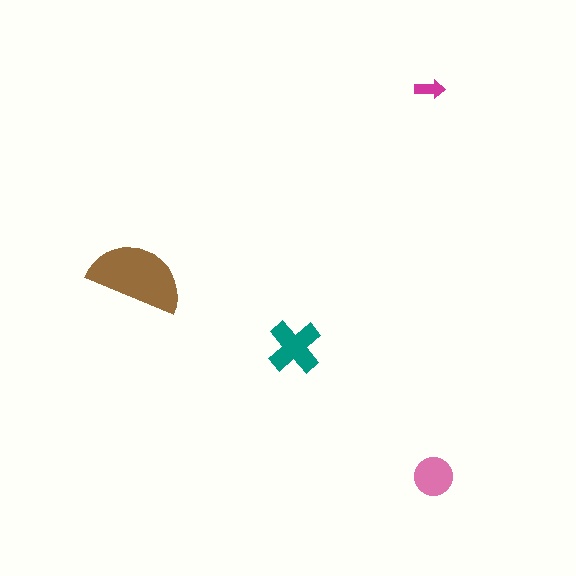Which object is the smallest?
The magenta arrow.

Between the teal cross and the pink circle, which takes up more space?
The teal cross.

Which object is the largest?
The brown semicircle.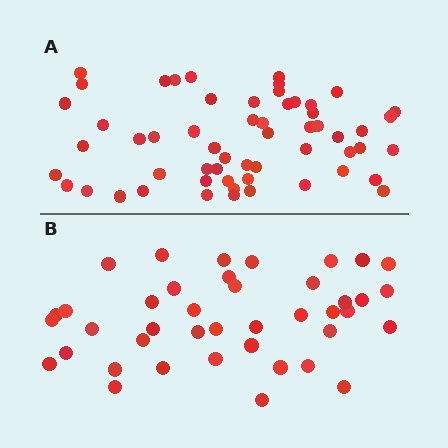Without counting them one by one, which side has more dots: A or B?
Region A (the top region) has more dots.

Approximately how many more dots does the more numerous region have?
Region A has approximately 15 more dots than region B.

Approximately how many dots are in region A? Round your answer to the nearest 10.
About 60 dots. (The exact count is 57, which rounds to 60.)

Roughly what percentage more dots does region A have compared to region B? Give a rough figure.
About 40% more.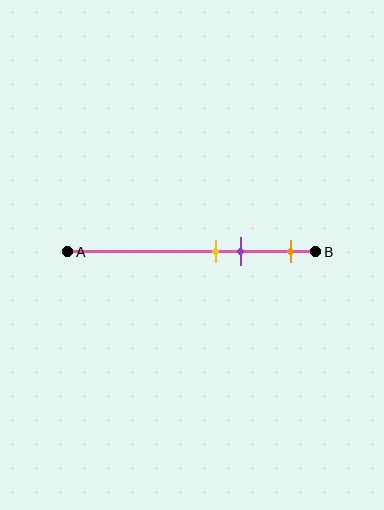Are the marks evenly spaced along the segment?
No, the marks are not evenly spaced.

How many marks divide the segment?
There are 3 marks dividing the segment.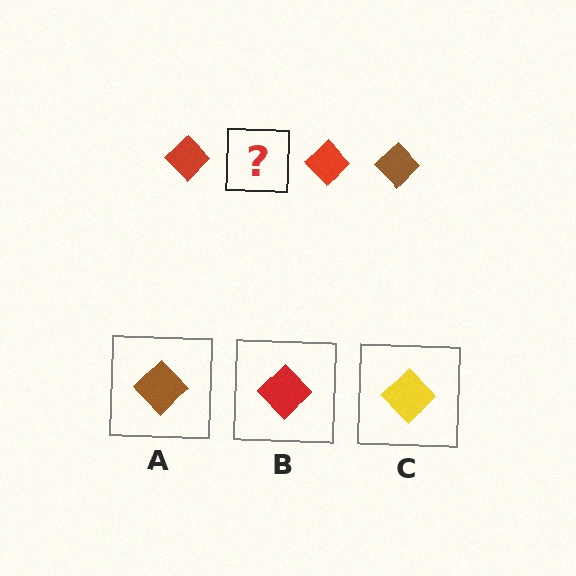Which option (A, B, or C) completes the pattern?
A.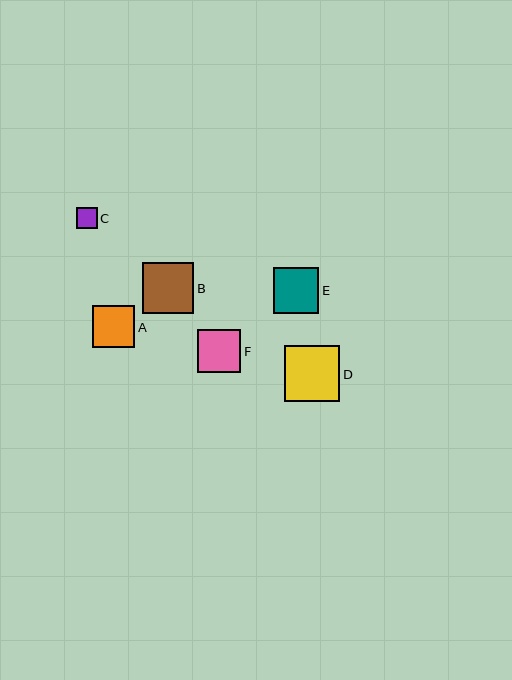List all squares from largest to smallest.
From largest to smallest: D, B, E, F, A, C.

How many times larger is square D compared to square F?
Square D is approximately 1.3 times the size of square F.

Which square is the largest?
Square D is the largest with a size of approximately 56 pixels.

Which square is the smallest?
Square C is the smallest with a size of approximately 21 pixels.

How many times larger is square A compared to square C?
Square A is approximately 2.0 times the size of square C.